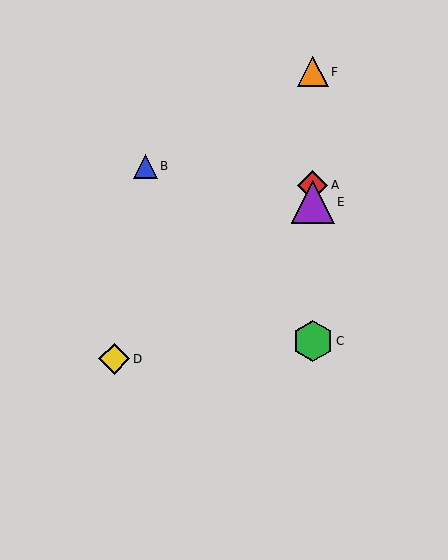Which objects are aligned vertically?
Objects A, C, E, F are aligned vertically.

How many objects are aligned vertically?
4 objects (A, C, E, F) are aligned vertically.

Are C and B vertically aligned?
No, C is at x≈313 and B is at x≈145.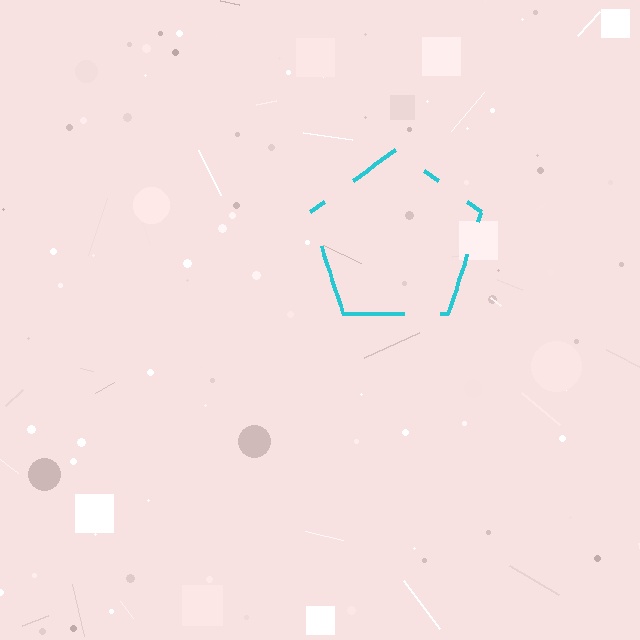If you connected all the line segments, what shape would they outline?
They would outline a pentagon.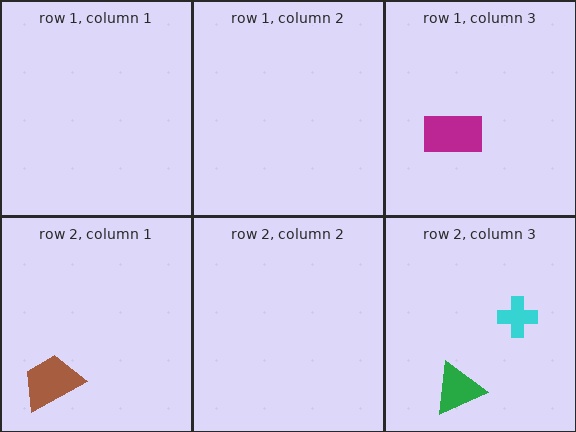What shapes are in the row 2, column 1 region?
The brown trapezoid.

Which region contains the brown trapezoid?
The row 2, column 1 region.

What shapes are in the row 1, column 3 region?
The magenta rectangle.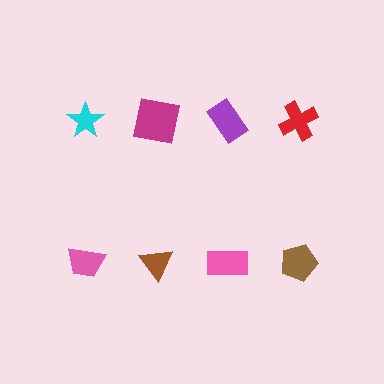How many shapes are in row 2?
4 shapes.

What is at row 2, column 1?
A pink trapezoid.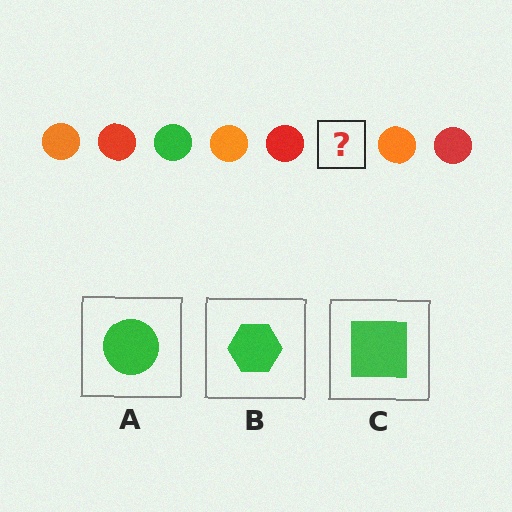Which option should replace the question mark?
Option A.